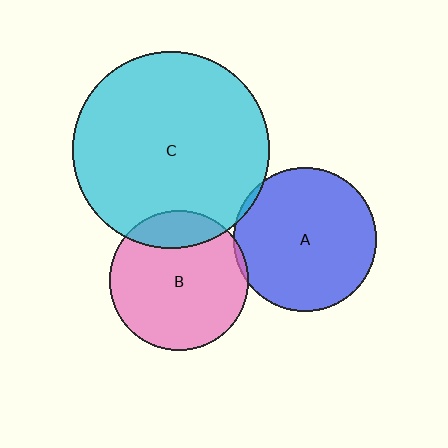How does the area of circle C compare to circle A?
Approximately 1.9 times.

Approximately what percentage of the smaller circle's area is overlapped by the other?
Approximately 5%.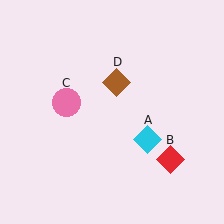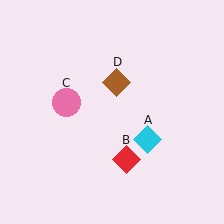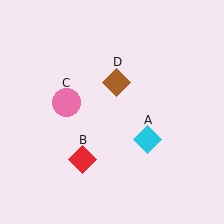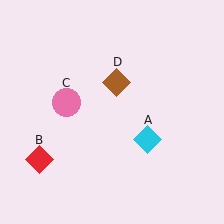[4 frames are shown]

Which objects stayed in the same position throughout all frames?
Cyan diamond (object A) and pink circle (object C) and brown diamond (object D) remained stationary.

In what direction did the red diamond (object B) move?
The red diamond (object B) moved left.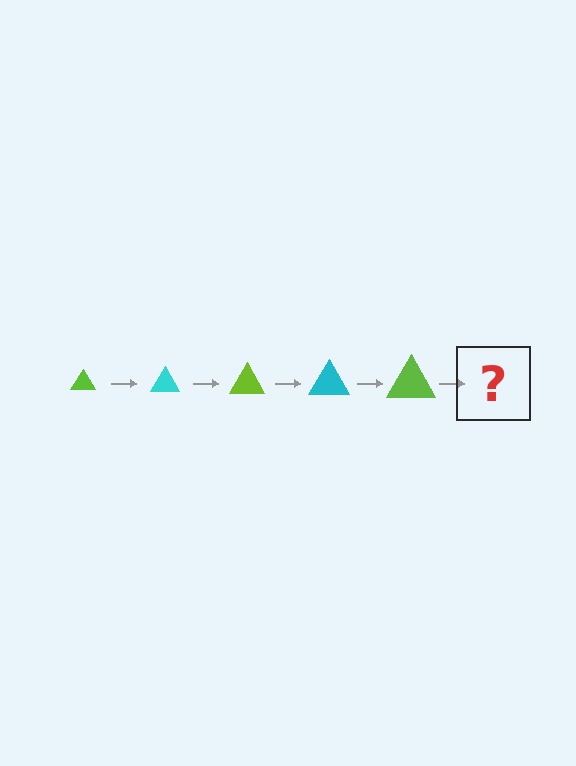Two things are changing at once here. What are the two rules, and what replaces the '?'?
The two rules are that the triangle grows larger each step and the color cycles through lime and cyan. The '?' should be a cyan triangle, larger than the previous one.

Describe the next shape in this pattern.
It should be a cyan triangle, larger than the previous one.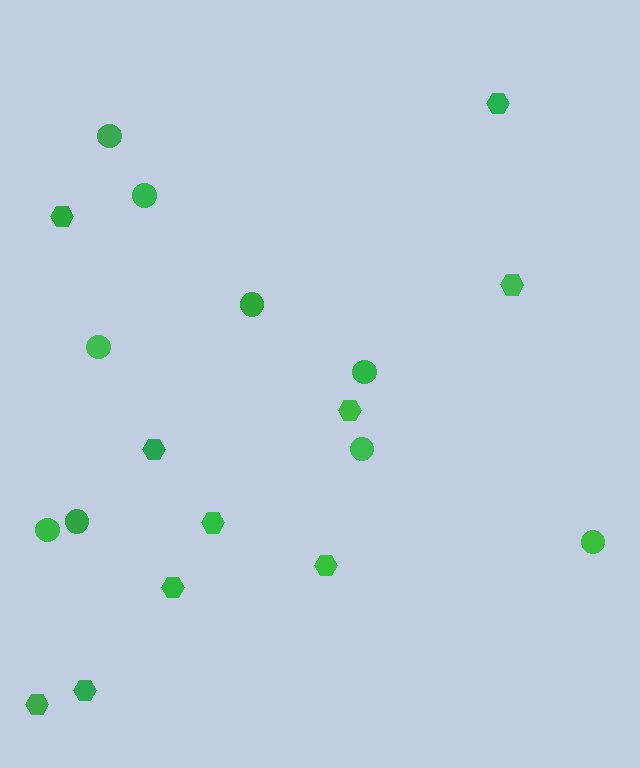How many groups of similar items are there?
There are 2 groups: one group of hexagons (10) and one group of circles (9).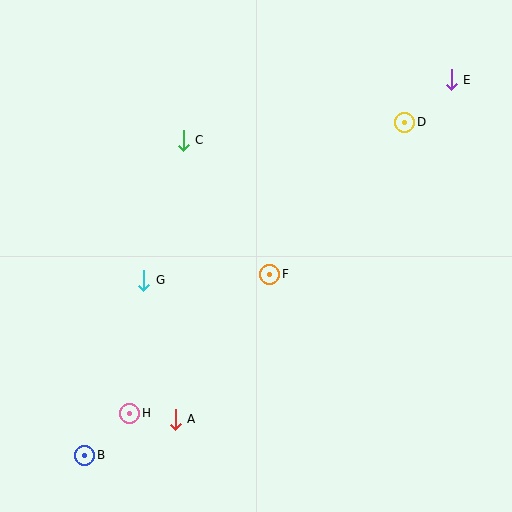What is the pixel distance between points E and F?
The distance between E and F is 266 pixels.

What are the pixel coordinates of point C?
Point C is at (183, 140).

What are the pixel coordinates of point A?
Point A is at (175, 419).